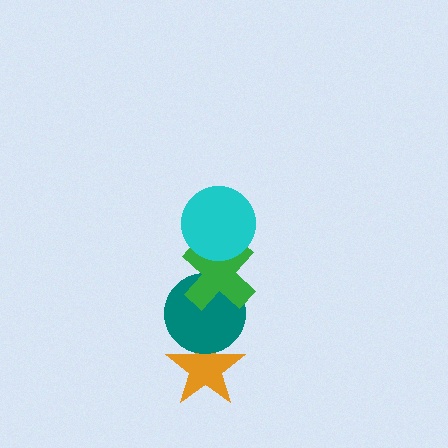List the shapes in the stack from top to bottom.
From top to bottom: the cyan circle, the green cross, the teal circle, the orange star.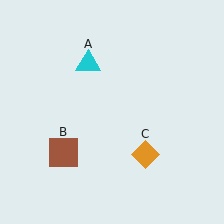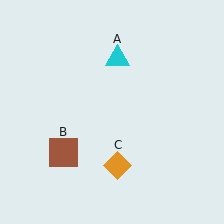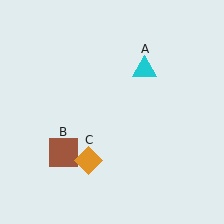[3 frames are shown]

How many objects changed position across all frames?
2 objects changed position: cyan triangle (object A), orange diamond (object C).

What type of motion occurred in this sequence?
The cyan triangle (object A), orange diamond (object C) rotated clockwise around the center of the scene.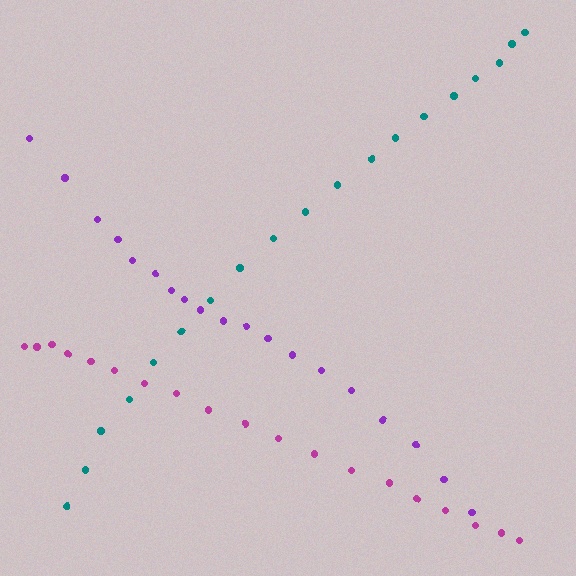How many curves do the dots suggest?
There are 3 distinct paths.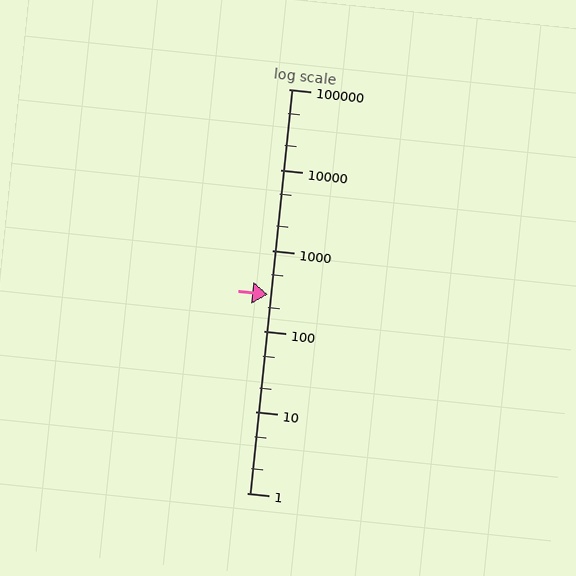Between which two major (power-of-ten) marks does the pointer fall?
The pointer is between 100 and 1000.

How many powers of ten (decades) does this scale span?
The scale spans 5 decades, from 1 to 100000.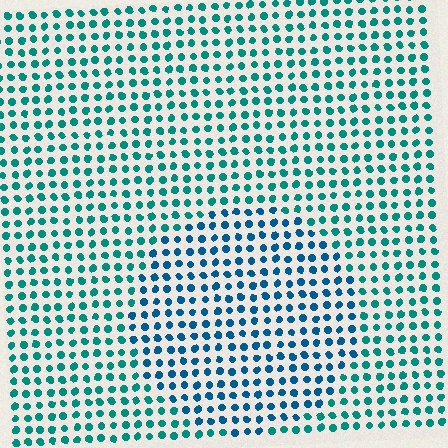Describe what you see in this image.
The image is filled with small teal elements in a uniform arrangement. A circle-shaped region is visible where the elements are tinted to a slightly different hue, forming a subtle color boundary.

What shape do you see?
I see a circle.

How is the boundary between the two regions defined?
The boundary is defined purely by a slight shift in hue (about 28 degrees). Spacing, size, and orientation are identical on both sides.